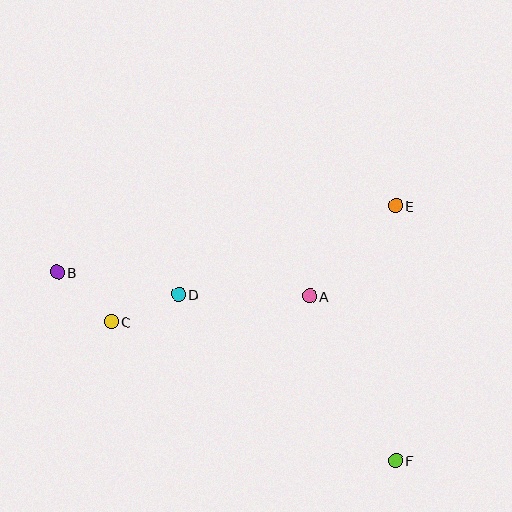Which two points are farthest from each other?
Points B and F are farthest from each other.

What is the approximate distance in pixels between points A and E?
The distance between A and E is approximately 125 pixels.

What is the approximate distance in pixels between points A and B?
The distance between A and B is approximately 253 pixels.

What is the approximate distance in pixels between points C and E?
The distance between C and E is approximately 307 pixels.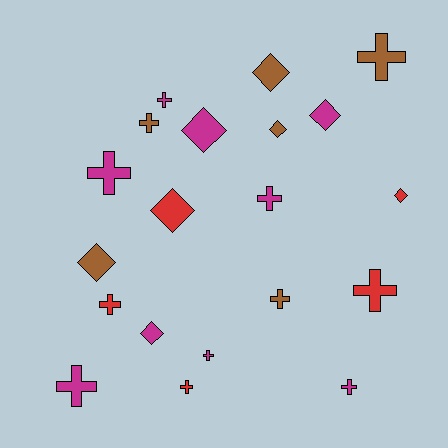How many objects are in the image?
There are 20 objects.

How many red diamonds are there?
There are 2 red diamonds.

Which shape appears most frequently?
Cross, with 12 objects.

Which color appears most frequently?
Magenta, with 9 objects.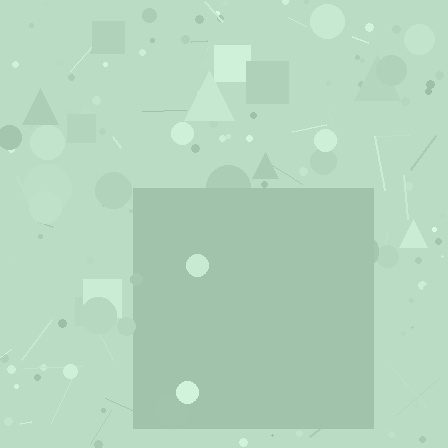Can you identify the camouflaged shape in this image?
The camouflaged shape is a square.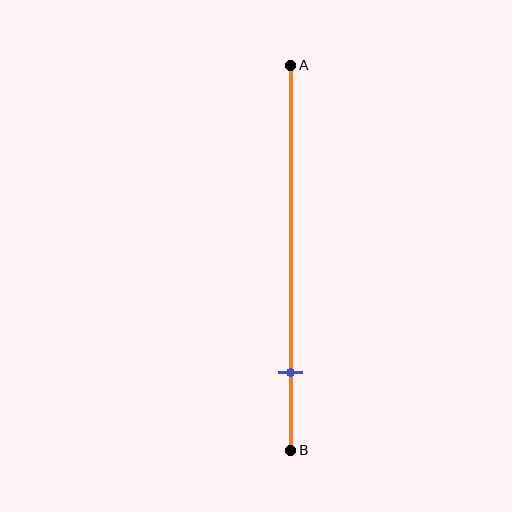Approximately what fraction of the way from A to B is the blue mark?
The blue mark is approximately 80% of the way from A to B.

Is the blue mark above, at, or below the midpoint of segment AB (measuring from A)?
The blue mark is below the midpoint of segment AB.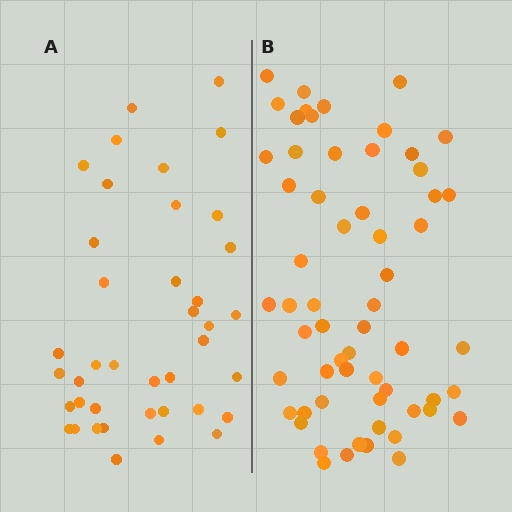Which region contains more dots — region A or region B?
Region B (the right region) has more dots.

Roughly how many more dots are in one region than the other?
Region B has approximately 20 more dots than region A.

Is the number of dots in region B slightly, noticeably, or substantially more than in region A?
Region B has substantially more. The ratio is roughly 1.5 to 1.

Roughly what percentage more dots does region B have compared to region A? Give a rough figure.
About 50% more.